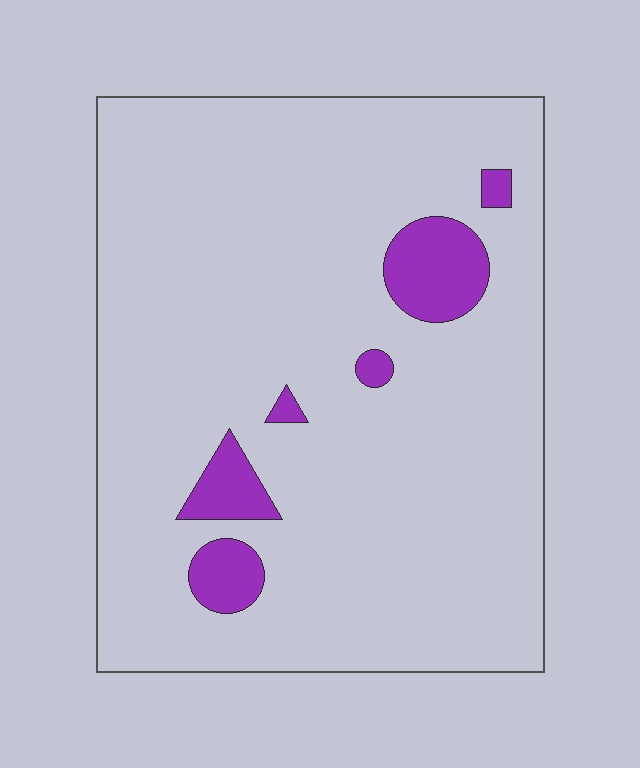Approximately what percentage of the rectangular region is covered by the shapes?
Approximately 10%.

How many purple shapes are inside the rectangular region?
6.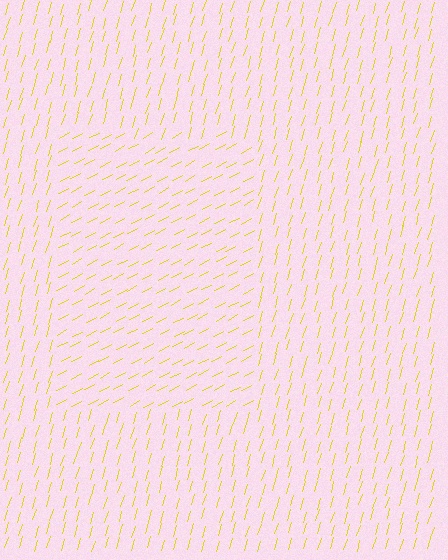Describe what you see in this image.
The image is filled with small yellow line segments. A rectangle region in the image has lines oriented differently from the surrounding lines, creating a visible texture boundary.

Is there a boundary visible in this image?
Yes, there is a texture boundary formed by a change in line orientation.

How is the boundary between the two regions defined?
The boundary is defined purely by a change in line orientation (approximately 45 degrees difference). All lines are the same color and thickness.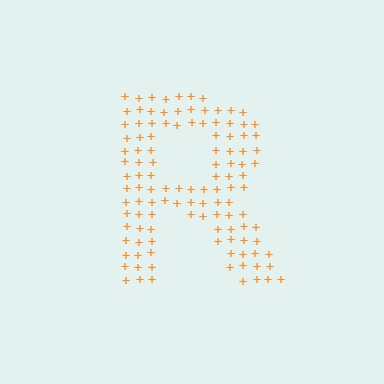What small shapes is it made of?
It is made of small plus signs.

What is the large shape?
The large shape is the letter R.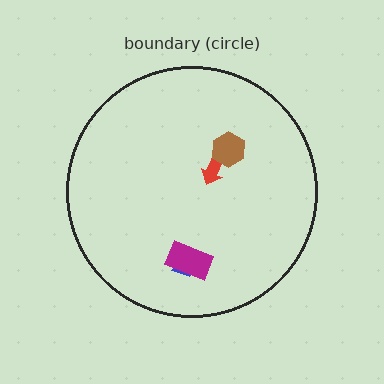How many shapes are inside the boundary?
4 inside, 0 outside.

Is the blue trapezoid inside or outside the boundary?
Inside.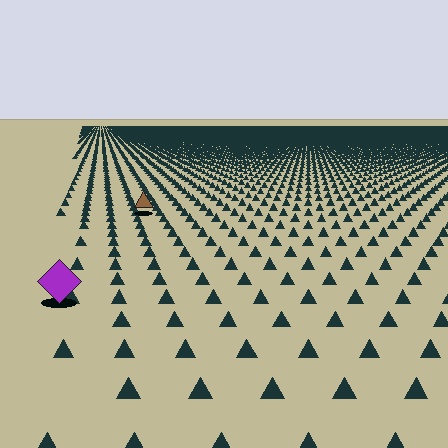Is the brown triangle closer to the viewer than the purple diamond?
No. The purple diamond is closer — you can tell from the texture gradient: the ground texture is coarser near it.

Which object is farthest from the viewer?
The brown triangle is farthest from the viewer. It appears smaller and the ground texture around it is denser.